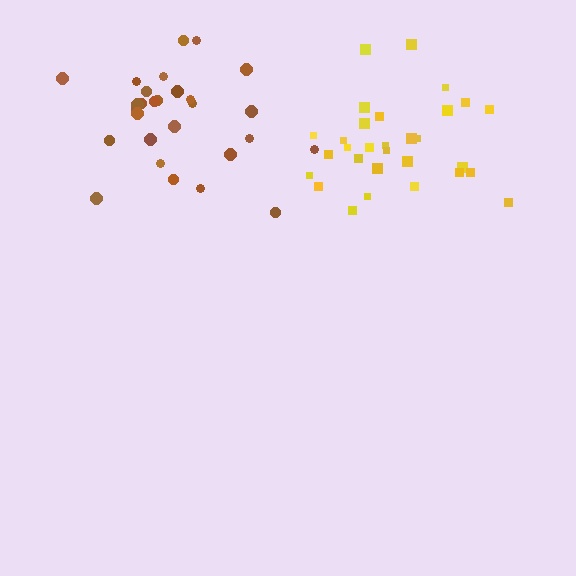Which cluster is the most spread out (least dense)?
Brown.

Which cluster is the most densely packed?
Yellow.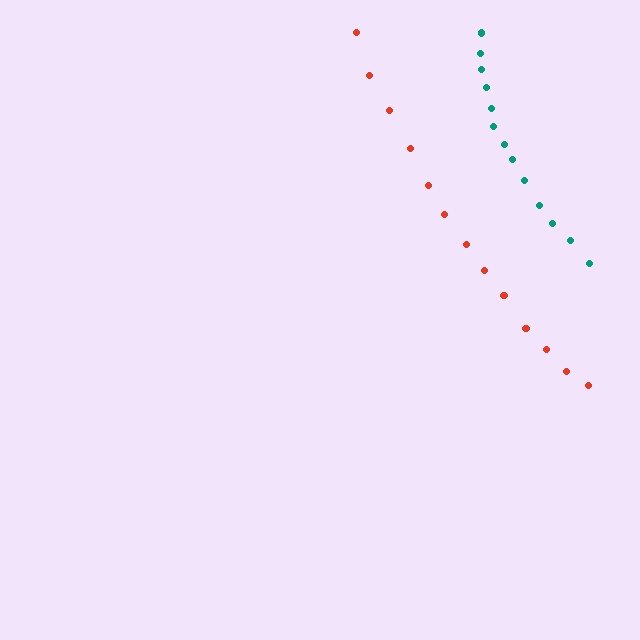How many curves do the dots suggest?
There are 2 distinct paths.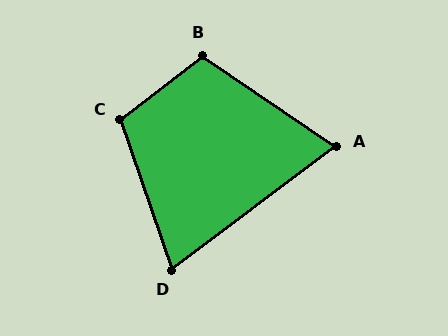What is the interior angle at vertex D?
Approximately 72 degrees (acute).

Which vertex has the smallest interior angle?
A, at approximately 71 degrees.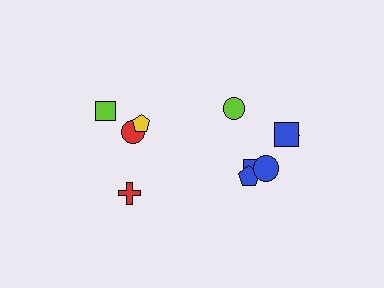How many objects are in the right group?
There are 6 objects.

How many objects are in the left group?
There are 4 objects.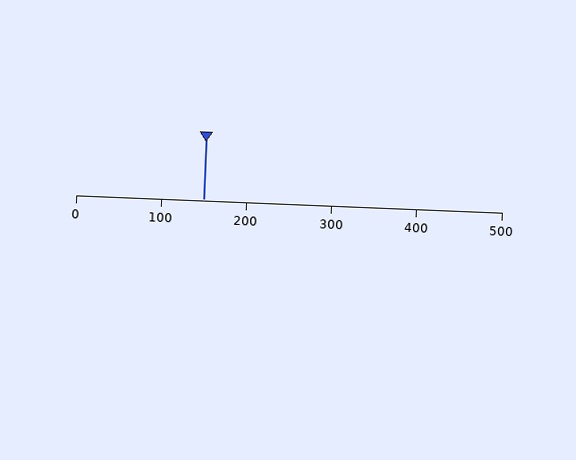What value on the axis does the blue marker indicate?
The marker indicates approximately 150.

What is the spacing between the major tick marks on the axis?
The major ticks are spaced 100 apart.